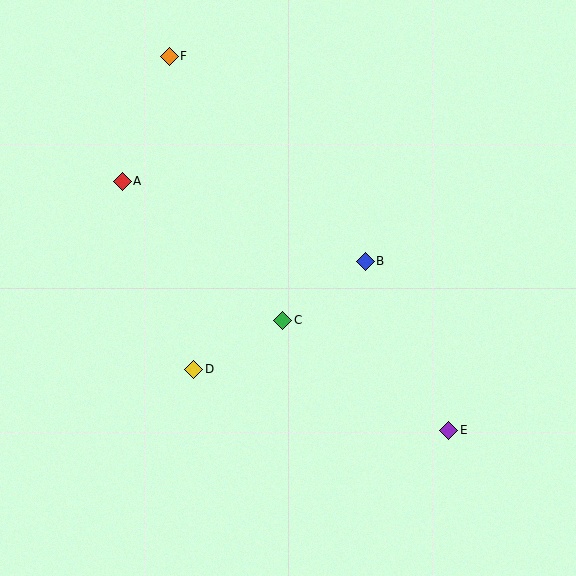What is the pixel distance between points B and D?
The distance between B and D is 203 pixels.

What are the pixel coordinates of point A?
Point A is at (122, 181).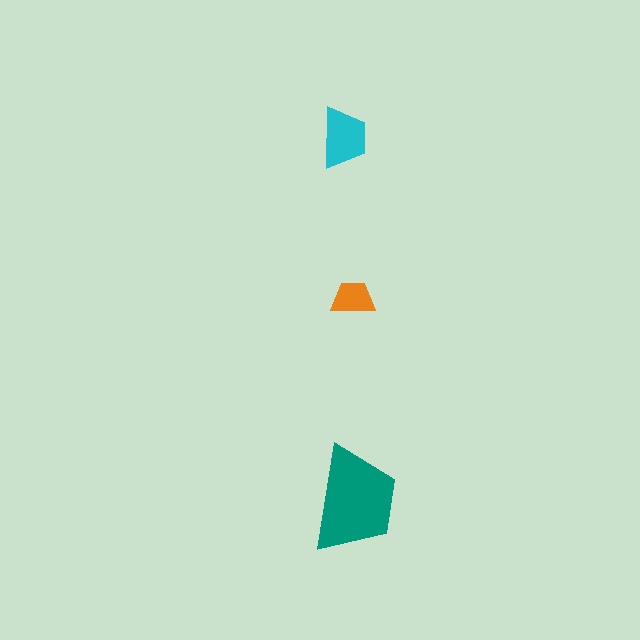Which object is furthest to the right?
The teal trapezoid is rightmost.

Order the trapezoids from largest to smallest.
the teal one, the cyan one, the orange one.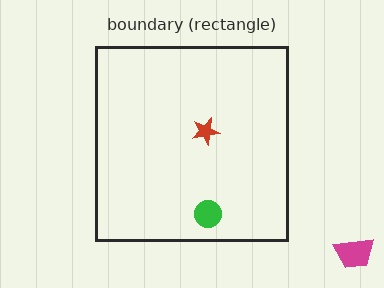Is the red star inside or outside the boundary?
Inside.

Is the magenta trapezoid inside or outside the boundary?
Outside.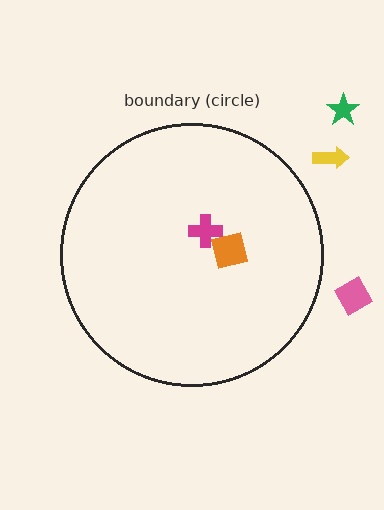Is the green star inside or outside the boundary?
Outside.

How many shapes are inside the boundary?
2 inside, 3 outside.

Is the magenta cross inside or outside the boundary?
Inside.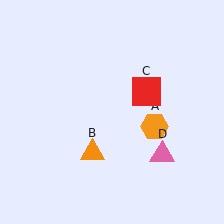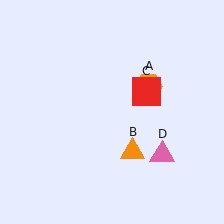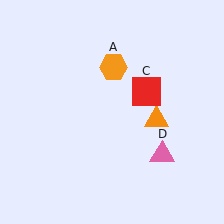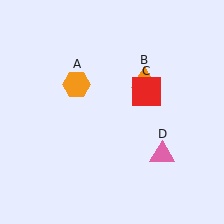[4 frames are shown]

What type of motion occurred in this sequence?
The orange hexagon (object A), orange triangle (object B) rotated counterclockwise around the center of the scene.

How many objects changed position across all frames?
2 objects changed position: orange hexagon (object A), orange triangle (object B).